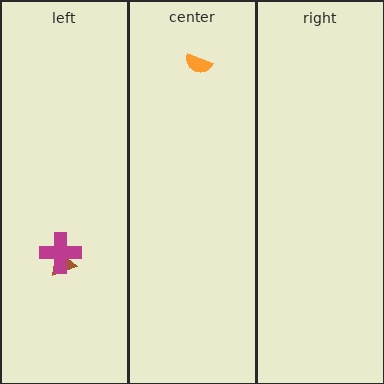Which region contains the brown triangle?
The left region.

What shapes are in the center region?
The orange semicircle.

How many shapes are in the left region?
2.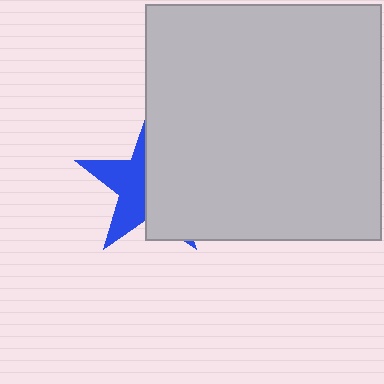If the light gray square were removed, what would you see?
You would see the complete blue star.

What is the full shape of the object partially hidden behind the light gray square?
The partially hidden object is a blue star.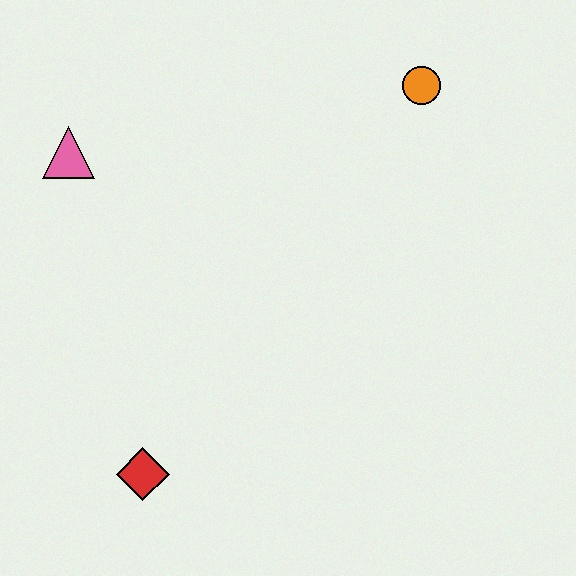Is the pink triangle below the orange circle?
Yes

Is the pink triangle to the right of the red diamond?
No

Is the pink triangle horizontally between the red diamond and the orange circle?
No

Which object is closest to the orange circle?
The pink triangle is closest to the orange circle.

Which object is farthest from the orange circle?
The red diamond is farthest from the orange circle.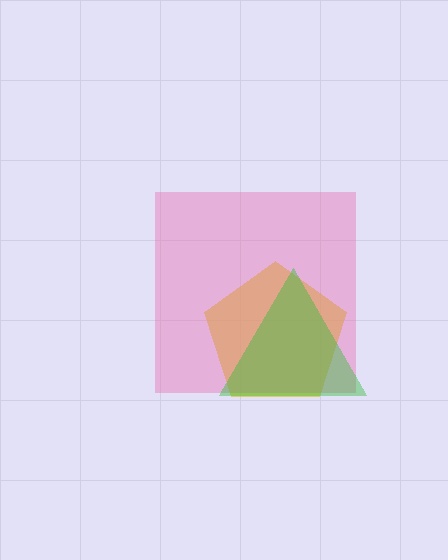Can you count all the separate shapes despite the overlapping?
Yes, there are 3 separate shapes.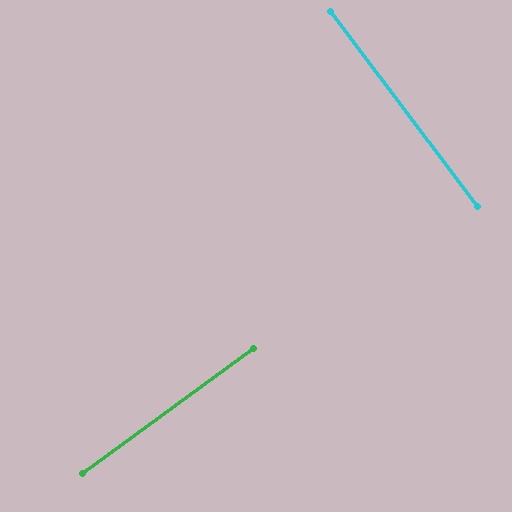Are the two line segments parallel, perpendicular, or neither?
Perpendicular — they meet at approximately 89°.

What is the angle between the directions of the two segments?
Approximately 89 degrees.